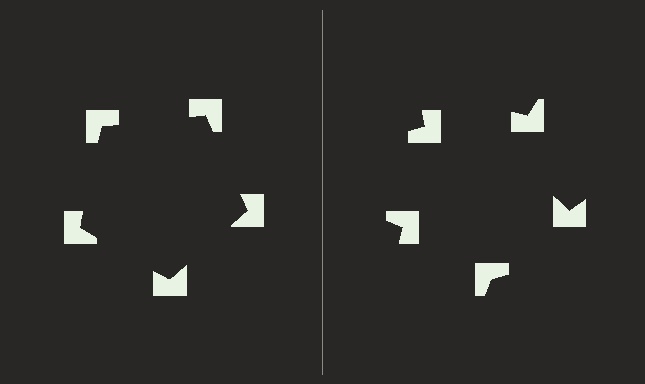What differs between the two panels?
The notched squares are positioned identically on both sides; only the wedge orientations differ. On the left they align to a pentagon; on the right they are misaligned.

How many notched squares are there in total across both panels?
10 — 5 on each side.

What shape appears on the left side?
An illusory pentagon.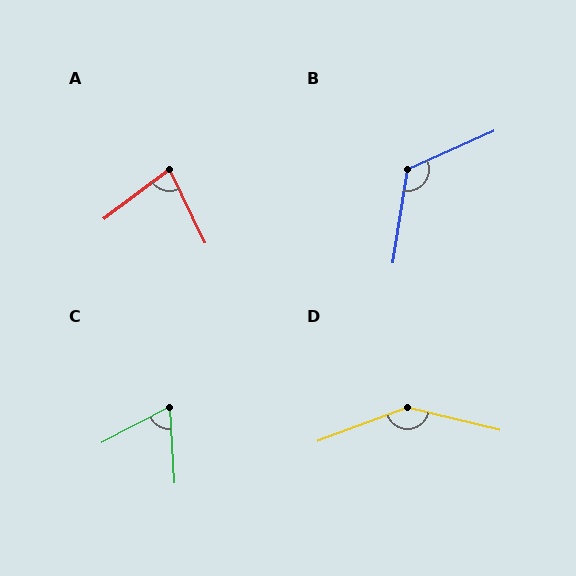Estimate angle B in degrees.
Approximately 123 degrees.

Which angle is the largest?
D, at approximately 146 degrees.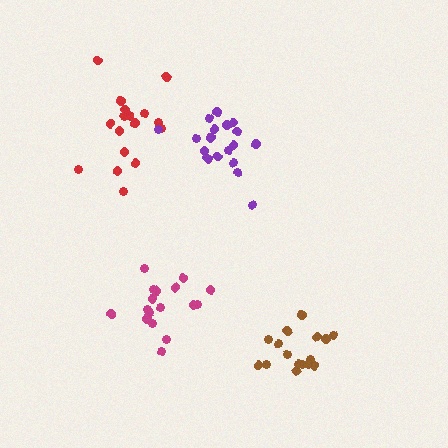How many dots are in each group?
Group 1: 17 dots, Group 2: 16 dots, Group 3: 17 dots, Group 4: 19 dots (69 total).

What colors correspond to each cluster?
The clusters are colored: magenta, brown, red, purple.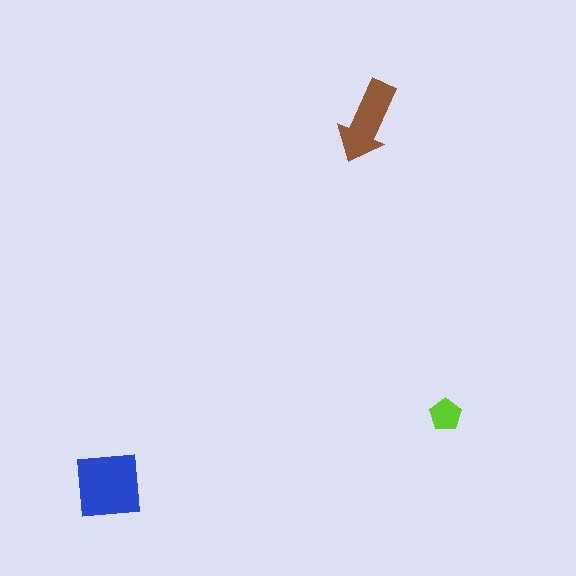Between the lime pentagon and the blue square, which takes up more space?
The blue square.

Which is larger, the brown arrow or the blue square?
The blue square.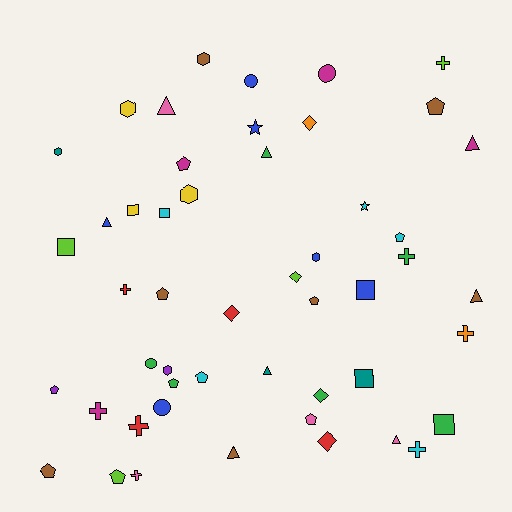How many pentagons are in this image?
There are 11 pentagons.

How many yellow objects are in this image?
There are 3 yellow objects.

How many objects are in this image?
There are 50 objects.